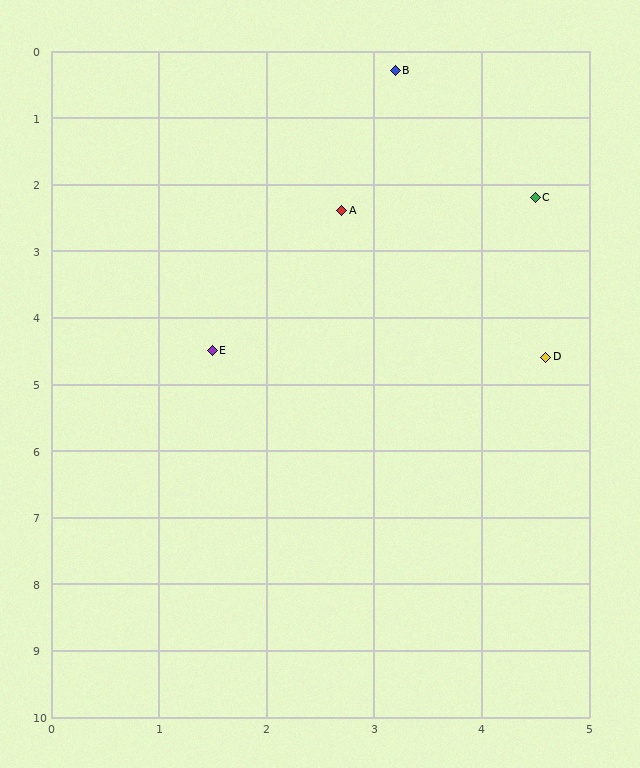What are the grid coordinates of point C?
Point C is at approximately (4.5, 2.2).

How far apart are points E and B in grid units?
Points E and B are about 4.5 grid units apart.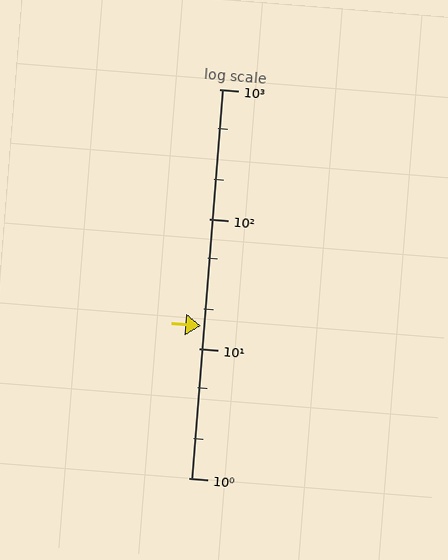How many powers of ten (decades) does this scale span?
The scale spans 3 decades, from 1 to 1000.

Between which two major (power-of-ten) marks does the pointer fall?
The pointer is between 10 and 100.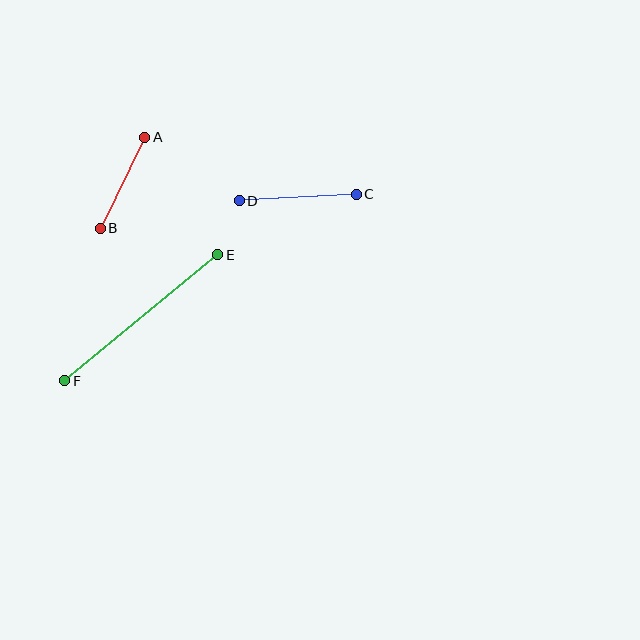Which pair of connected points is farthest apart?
Points E and F are farthest apart.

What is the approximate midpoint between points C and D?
The midpoint is at approximately (298, 198) pixels.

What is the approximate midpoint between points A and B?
The midpoint is at approximately (122, 183) pixels.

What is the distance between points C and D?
The distance is approximately 117 pixels.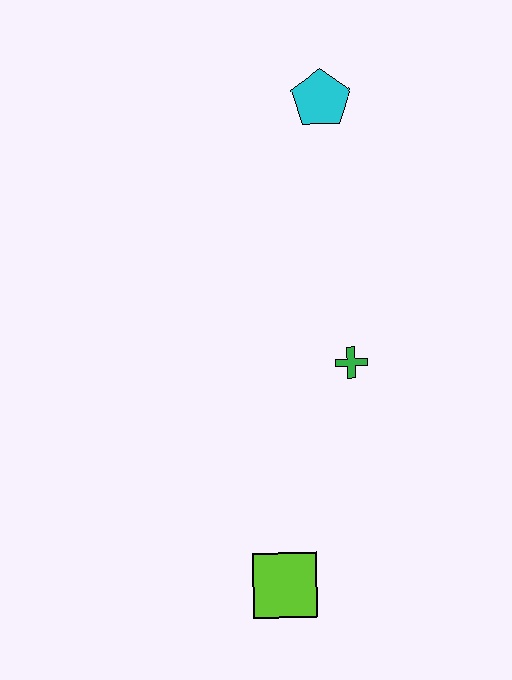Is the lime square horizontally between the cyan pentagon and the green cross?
No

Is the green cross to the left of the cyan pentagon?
No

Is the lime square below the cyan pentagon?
Yes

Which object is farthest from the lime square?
The cyan pentagon is farthest from the lime square.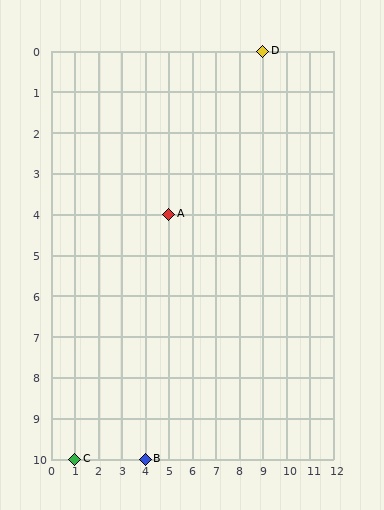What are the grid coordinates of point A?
Point A is at grid coordinates (5, 4).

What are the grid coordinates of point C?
Point C is at grid coordinates (1, 10).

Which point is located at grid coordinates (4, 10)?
Point B is at (4, 10).